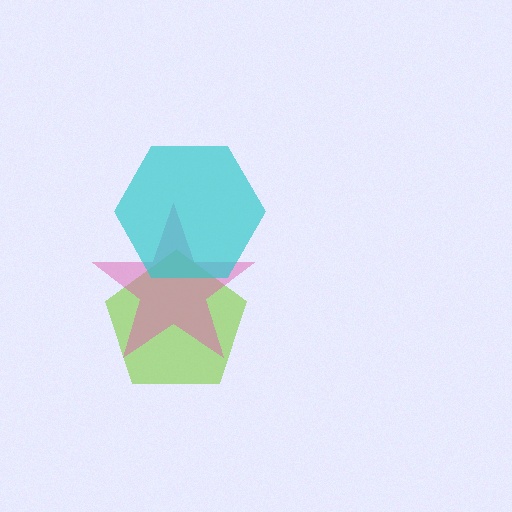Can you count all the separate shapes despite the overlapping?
Yes, there are 3 separate shapes.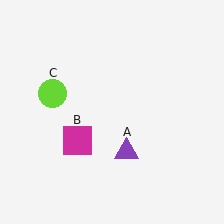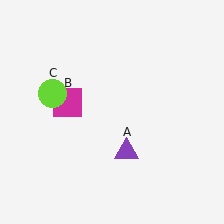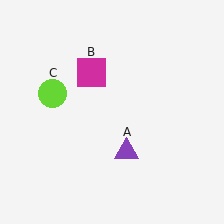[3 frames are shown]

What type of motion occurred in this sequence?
The magenta square (object B) rotated clockwise around the center of the scene.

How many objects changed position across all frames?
1 object changed position: magenta square (object B).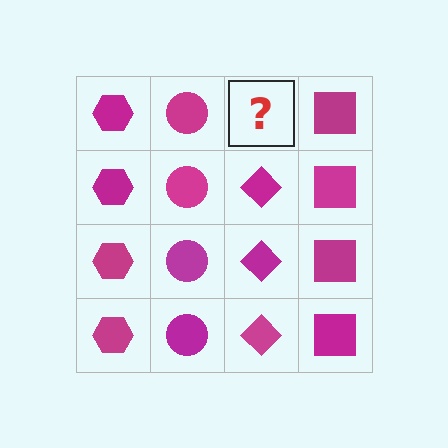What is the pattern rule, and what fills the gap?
The rule is that each column has a consistent shape. The gap should be filled with a magenta diamond.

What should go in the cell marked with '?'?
The missing cell should contain a magenta diamond.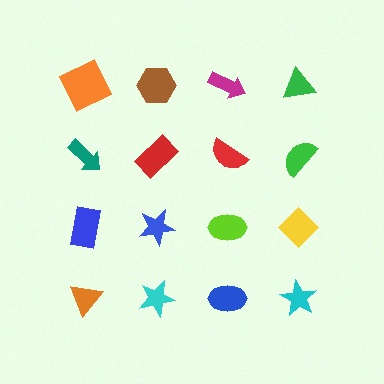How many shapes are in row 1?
4 shapes.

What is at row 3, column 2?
A blue star.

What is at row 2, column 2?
A red rectangle.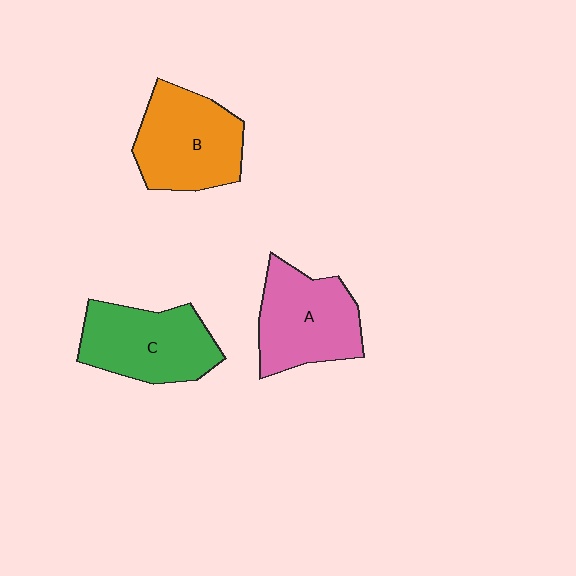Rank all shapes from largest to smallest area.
From largest to smallest: B (orange), C (green), A (pink).